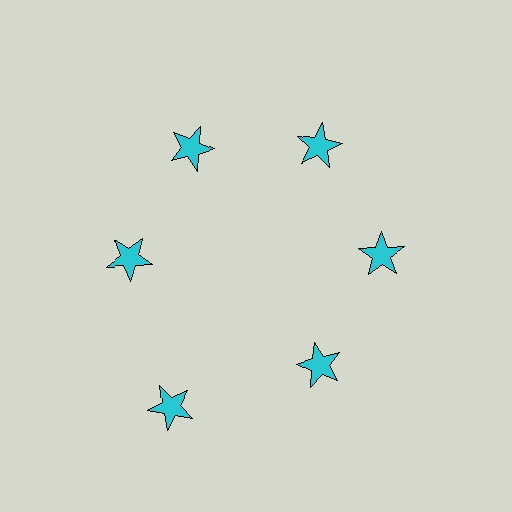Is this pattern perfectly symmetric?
No. The 6 cyan stars are arranged in a ring, but one element near the 7 o'clock position is pushed outward from the center, breaking the 6-fold rotational symmetry.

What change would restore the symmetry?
The symmetry would be restored by moving it inward, back onto the ring so that all 6 stars sit at equal angles and equal distance from the center.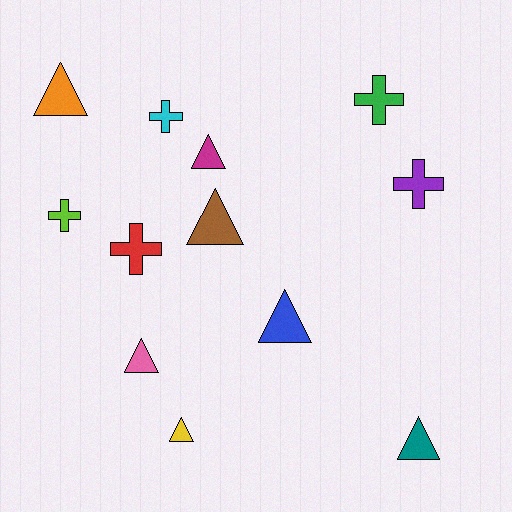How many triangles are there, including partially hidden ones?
There are 7 triangles.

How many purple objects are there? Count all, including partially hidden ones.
There is 1 purple object.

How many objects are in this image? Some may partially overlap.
There are 12 objects.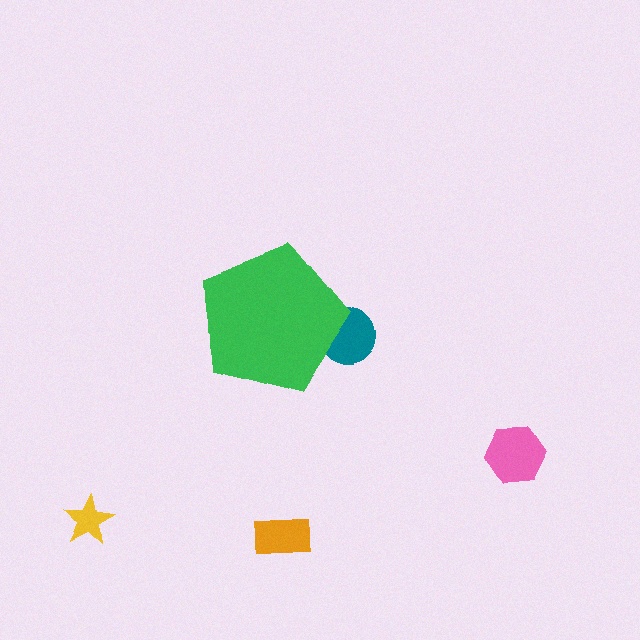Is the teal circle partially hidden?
Yes, the teal circle is partially hidden behind the green pentagon.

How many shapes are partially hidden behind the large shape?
1 shape is partially hidden.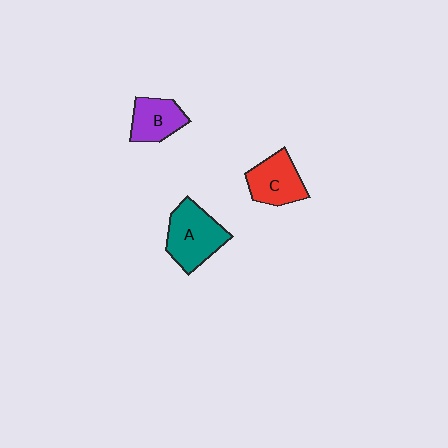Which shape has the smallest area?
Shape B (purple).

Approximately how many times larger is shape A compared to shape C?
Approximately 1.3 times.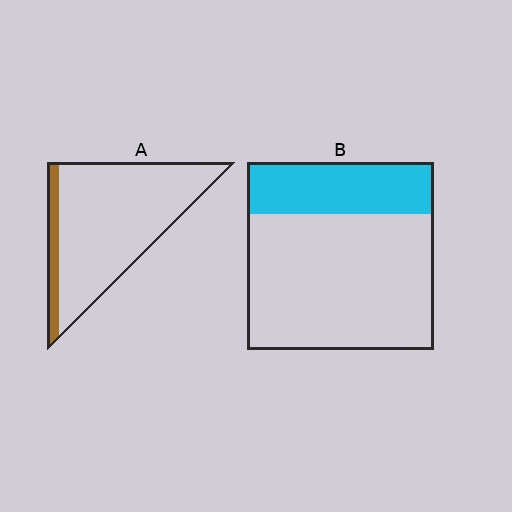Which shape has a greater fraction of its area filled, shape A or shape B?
Shape B.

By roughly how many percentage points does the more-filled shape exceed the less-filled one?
By roughly 15 percentage points (B over A).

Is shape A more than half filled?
No.